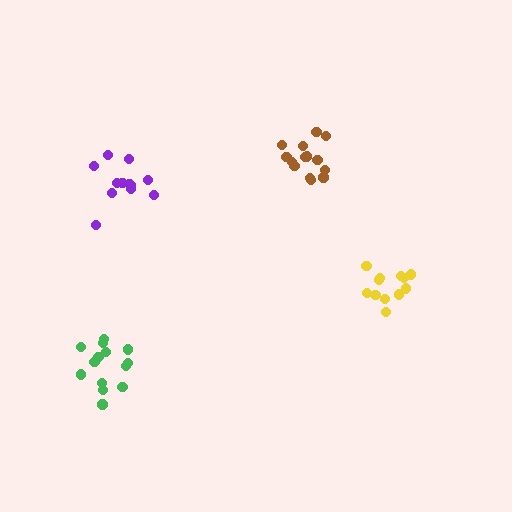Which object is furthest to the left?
The green cluster is leftmost.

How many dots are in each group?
Group 1: 12 dots, Group 2: 12 dots, Group 3: 14 dots, Group 4: 14 dots (52 total).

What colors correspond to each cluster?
The clusters are colored: yellow, purple, brown, green.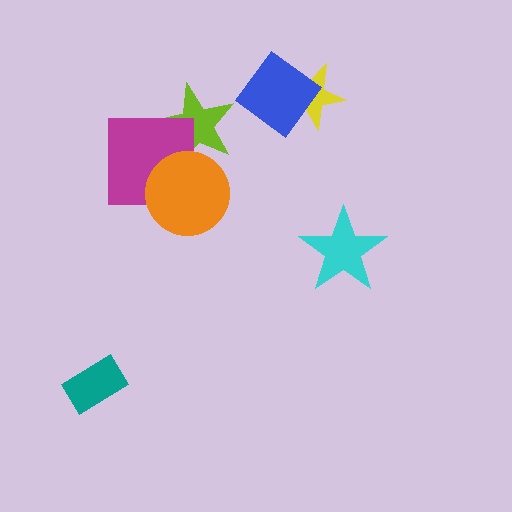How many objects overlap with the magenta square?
2 objects overlap with the magenta square.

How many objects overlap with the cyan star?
0 objects overlap with the cyan star.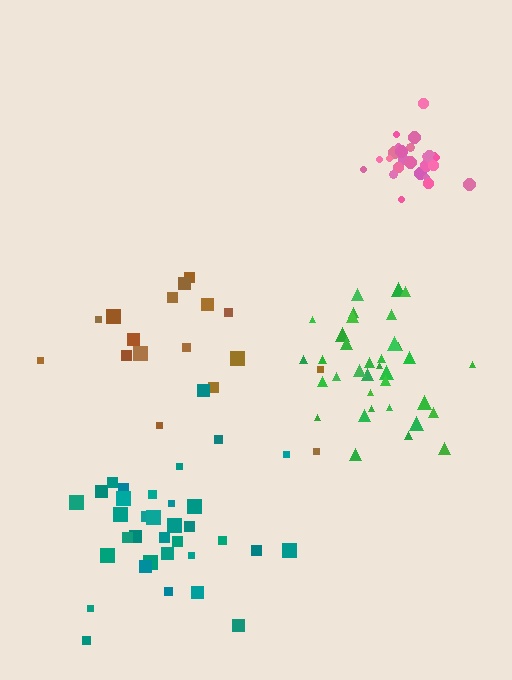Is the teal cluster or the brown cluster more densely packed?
Teal.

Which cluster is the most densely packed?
Pink.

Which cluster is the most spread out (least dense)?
Brown.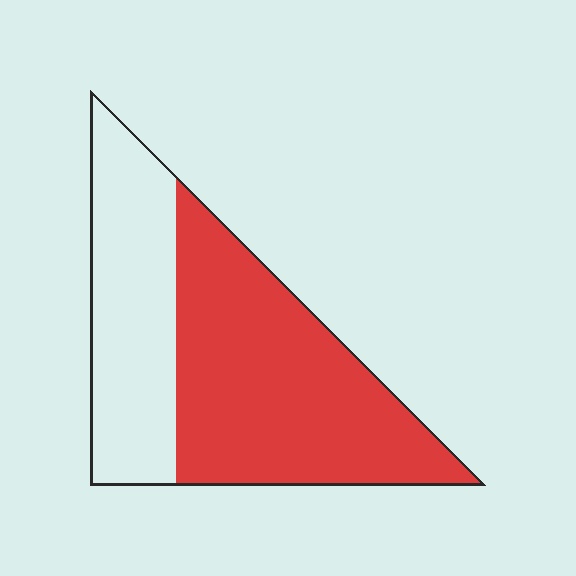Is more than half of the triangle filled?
Yes.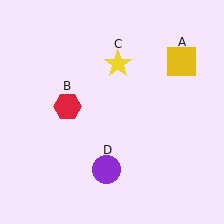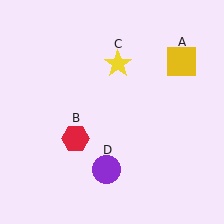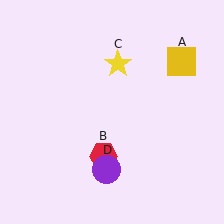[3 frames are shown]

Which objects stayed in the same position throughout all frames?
Yellow square (object A) and yellow star (object C) and purple circle (object D) remained stationary.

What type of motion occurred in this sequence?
The red hexagon (object B) rotated counterclockwise around the center of the scene.